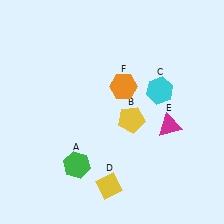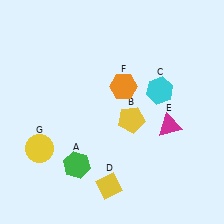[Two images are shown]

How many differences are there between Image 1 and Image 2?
There is 1 difference between the two images.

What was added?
A yellow circle (G) was added in Image 2.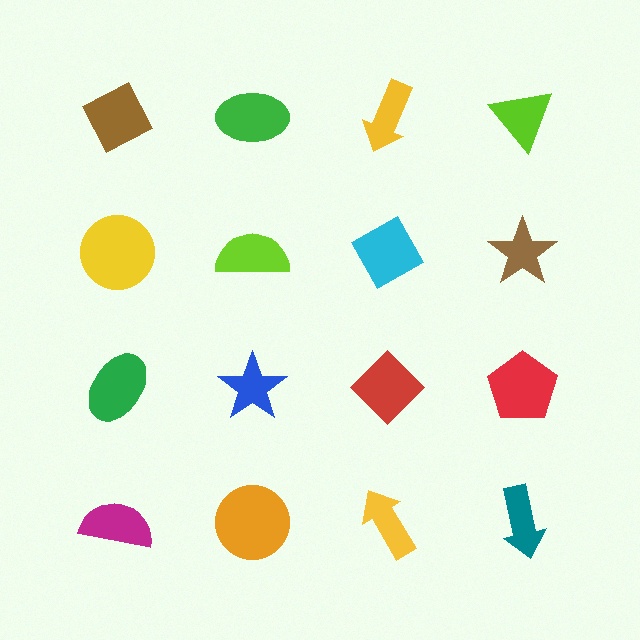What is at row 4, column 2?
An orange circle.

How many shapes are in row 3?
4 shapes.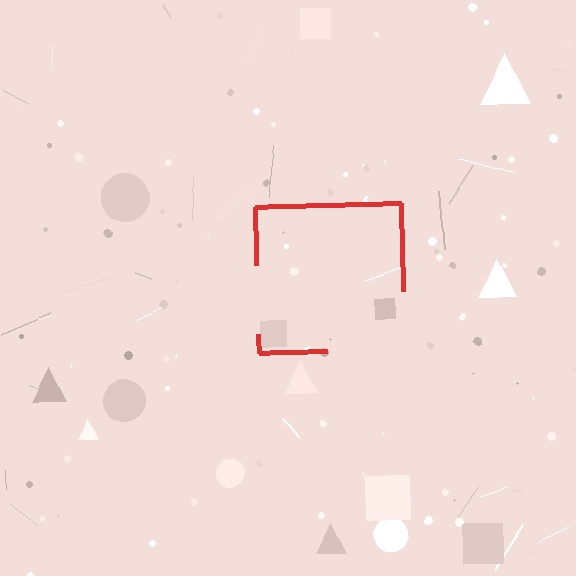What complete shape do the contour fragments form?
The contour fragments form a square.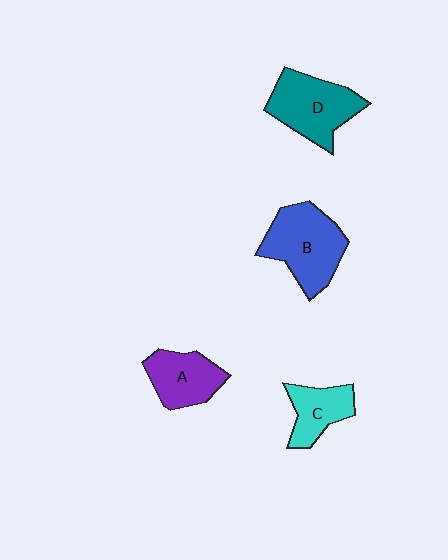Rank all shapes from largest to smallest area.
From largest to smallest: B (blue), D (teal), A (purple), C (cyan).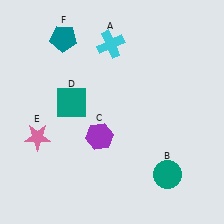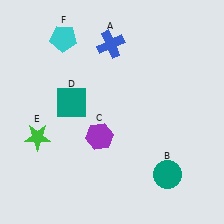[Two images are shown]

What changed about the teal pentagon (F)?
In Image 1, F is teal. In Image 2, it changed to cyan.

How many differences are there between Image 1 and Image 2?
There are 3 differences between the two images.